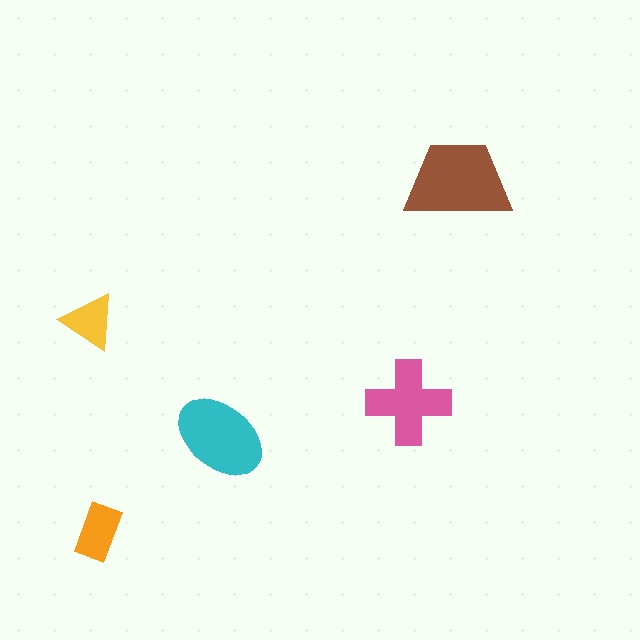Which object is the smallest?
The yellow triangle.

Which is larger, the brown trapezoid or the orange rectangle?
The brown trapezoid.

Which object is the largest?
The brown trapezoid.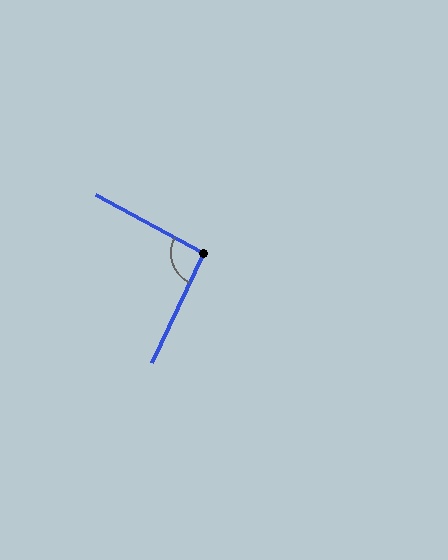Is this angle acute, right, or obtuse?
It is approximately a right angle.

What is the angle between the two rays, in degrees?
Approximately 93 degrees.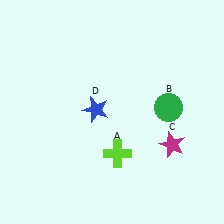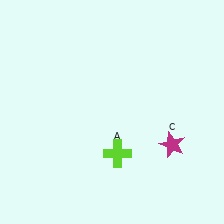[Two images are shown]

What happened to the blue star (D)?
The blue star (D) was removed in Image 2. It was in the top-left area of Image 1.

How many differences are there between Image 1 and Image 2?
There are 2 differences between the two images.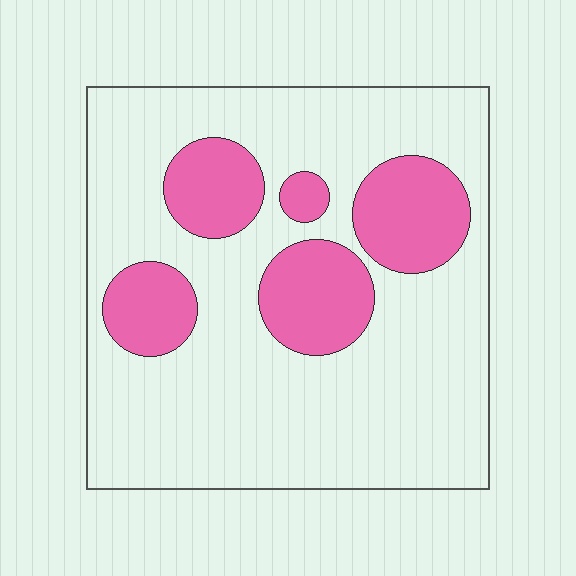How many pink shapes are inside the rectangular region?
5.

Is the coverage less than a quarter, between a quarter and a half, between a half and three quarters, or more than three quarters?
Less than a quarter.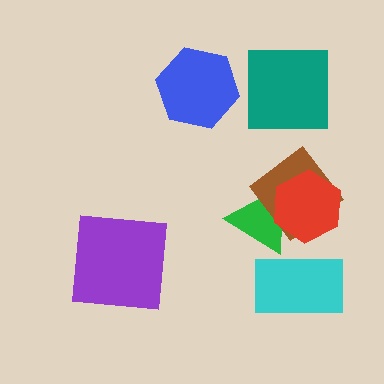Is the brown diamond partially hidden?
Yes, it is partially covered by another shape.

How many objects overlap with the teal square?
0 objects overlap with the teal square.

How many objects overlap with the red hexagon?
2 objects overlap with the red hexagon.